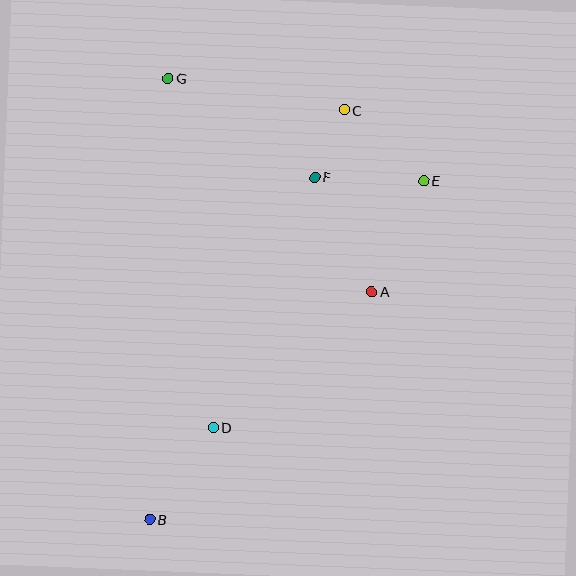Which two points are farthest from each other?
Points B and C are farthest from each other.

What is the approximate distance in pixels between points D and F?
The distance between D and F is approximately 270 pixels.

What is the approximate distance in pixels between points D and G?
The distance between D and G is approximately 352 pixels.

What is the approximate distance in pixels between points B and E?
The distance between B and E is approximately 436 pixels.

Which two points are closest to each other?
Points C and F are closest to each other.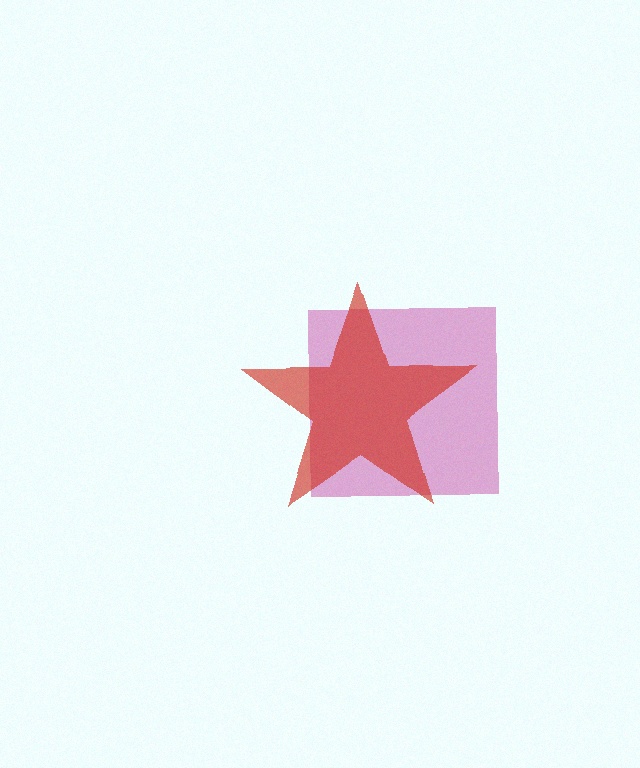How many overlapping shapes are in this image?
There are 2 overlapping shapes in the image.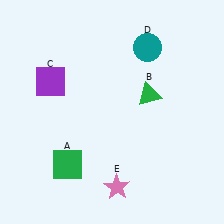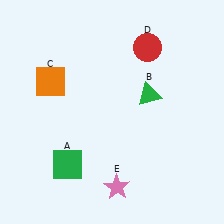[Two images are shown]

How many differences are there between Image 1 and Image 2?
There are 2 differences between the two images.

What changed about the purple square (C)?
In Image 1, C is purple. In Image 2, it changed to orange.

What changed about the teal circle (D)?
In Image 1, D is teal. In Image 2, it changed to red.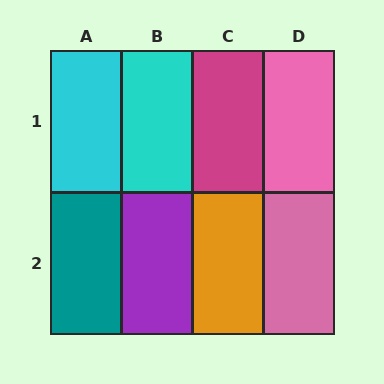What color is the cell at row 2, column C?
Orange.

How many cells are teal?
1 cell is teal.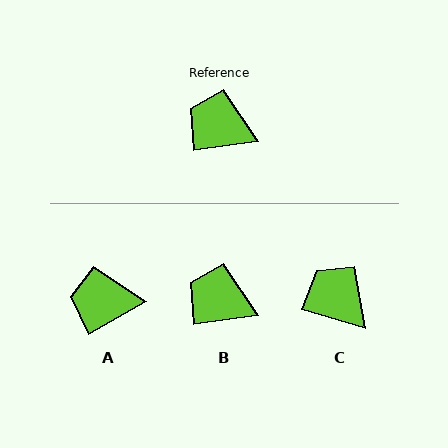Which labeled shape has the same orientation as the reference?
B.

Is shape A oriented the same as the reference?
No, it is off by about 22 degrees.